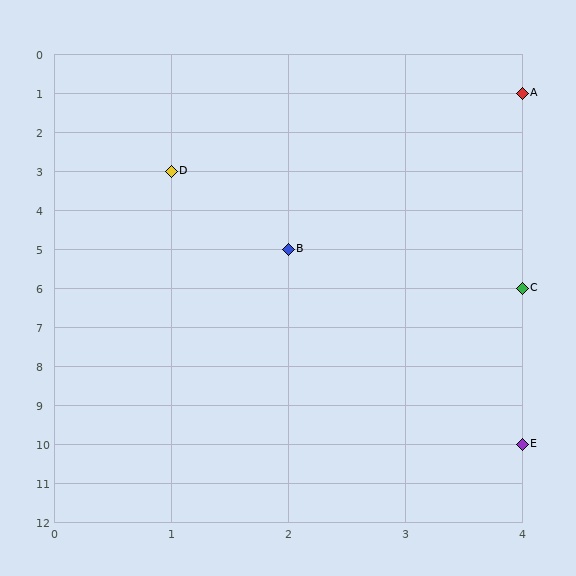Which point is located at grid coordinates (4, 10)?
Point E is at (4, 10).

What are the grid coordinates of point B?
Point B is at grid coordinates (2, 5).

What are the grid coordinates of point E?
Point E is at grid coordinates (4, 10).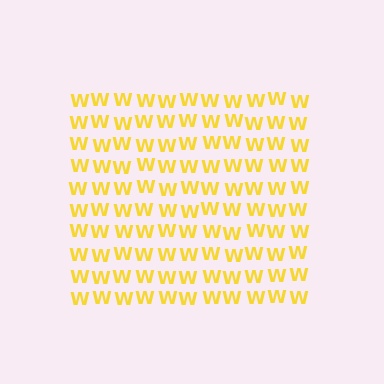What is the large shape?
The large shape is a square.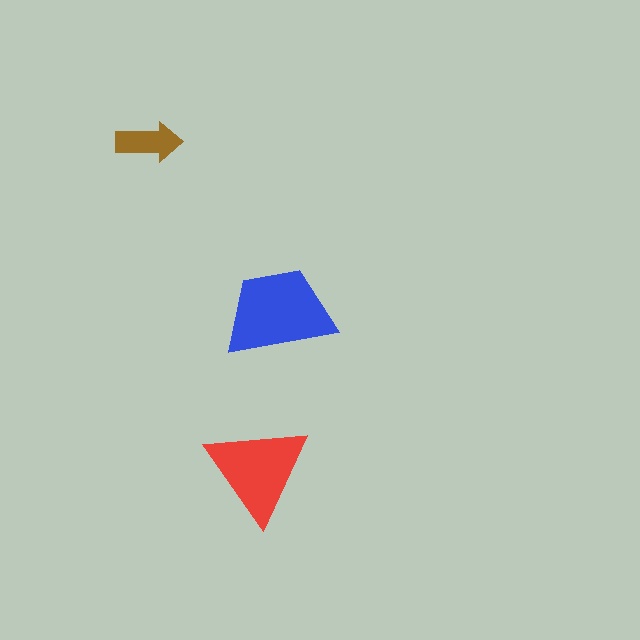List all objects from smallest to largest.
The brown arrow, the red triangle, the blue trapezoid.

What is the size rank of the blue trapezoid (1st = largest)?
1st.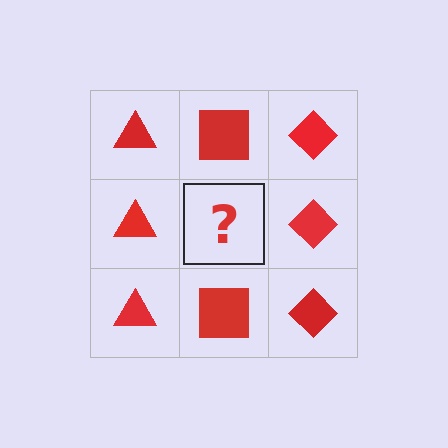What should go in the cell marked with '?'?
The missing cell should contain a red square.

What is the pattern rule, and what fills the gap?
The rule is that each column has a consistent shape. The gap should be filled with a red square.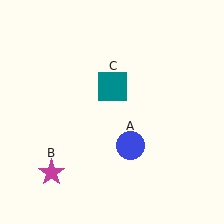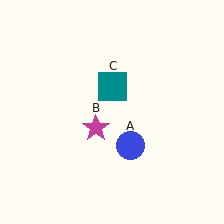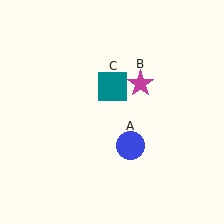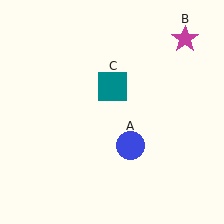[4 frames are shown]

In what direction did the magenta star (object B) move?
The magenta star (object B) moved up and to the right.